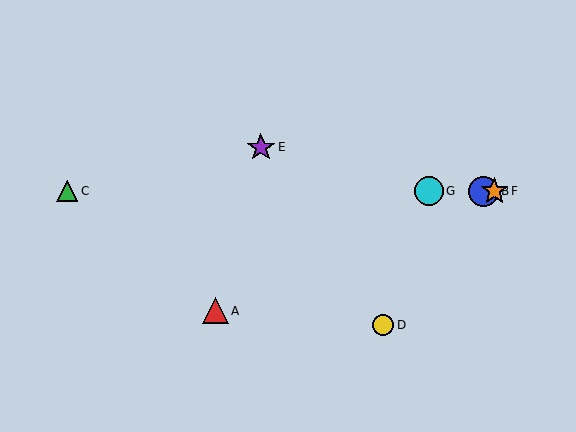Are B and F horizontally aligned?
Yes, both are at y≈191.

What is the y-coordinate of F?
Object F is at y≈191.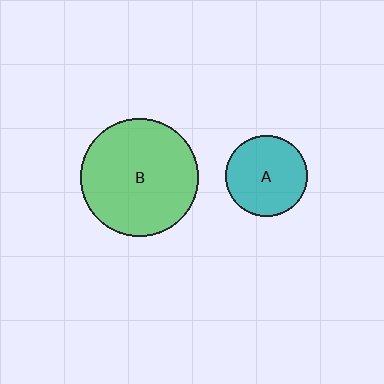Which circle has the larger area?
Circle B (green).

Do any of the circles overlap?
No, none of the circles overlap.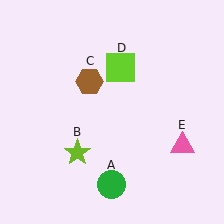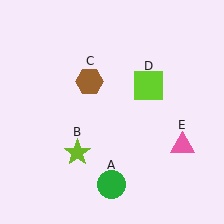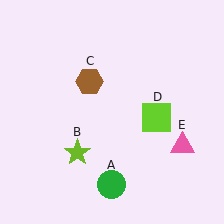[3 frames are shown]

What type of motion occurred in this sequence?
The lime square (object D) rotated clockwise around the center of the scene.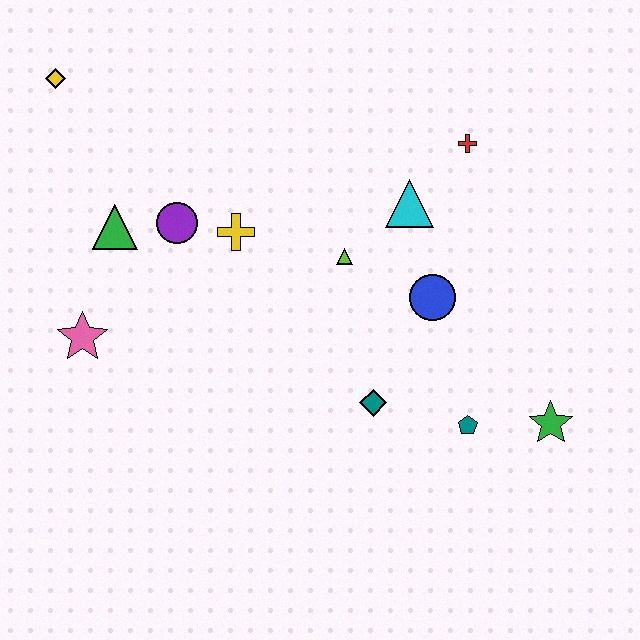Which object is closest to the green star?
The teal pentagon is closest to the green star.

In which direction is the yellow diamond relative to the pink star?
The yellow diamond is above the pink star.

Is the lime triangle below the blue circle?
No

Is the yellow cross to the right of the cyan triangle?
No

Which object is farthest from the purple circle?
The green star is farthest from the purple circle.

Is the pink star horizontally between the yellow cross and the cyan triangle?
No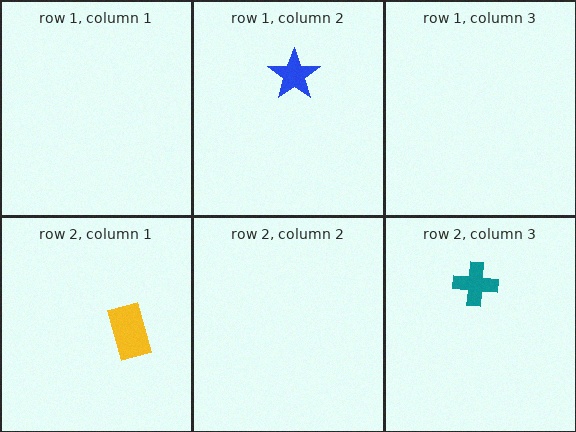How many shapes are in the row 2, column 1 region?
1.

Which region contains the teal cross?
The row 2, column 3 region.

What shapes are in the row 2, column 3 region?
The teal cross.